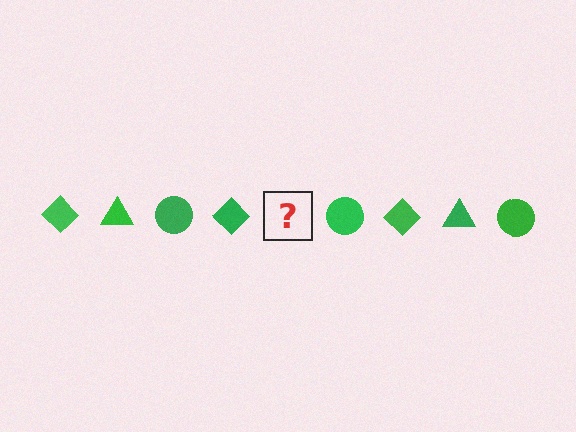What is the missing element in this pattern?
The missing element is a green triangle.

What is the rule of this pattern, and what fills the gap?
The rule is that the pattern cycles through diamond, triangle, circle shapes in green. The gap should be filled with a green triangle.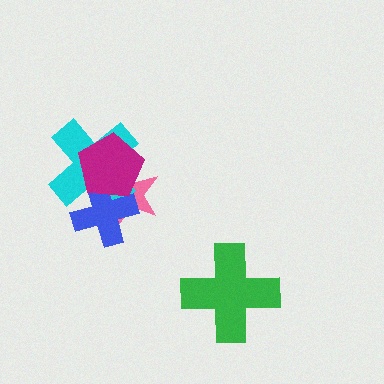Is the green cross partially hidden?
No, no other shape covers it.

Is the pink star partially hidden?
Yes, it is partially covered by another shape.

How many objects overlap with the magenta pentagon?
3 objects overlap with the magenta pentagon.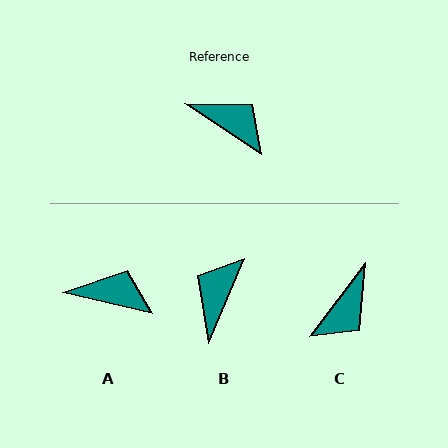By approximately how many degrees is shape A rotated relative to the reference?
Approximately 20 degrees counter-clockwise.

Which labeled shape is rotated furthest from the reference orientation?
B, about 100 degrees away.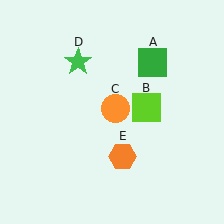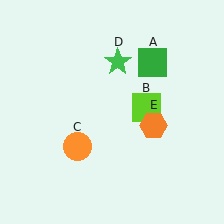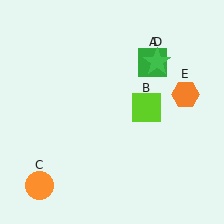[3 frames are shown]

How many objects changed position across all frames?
3 objects changed position: orange circle (object C), green star (object D), orange hexagon (object E).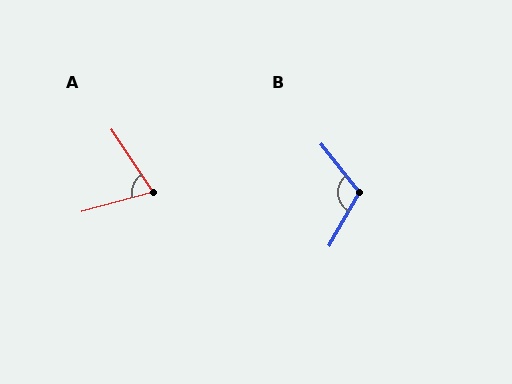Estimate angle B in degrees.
Approximately 113 degrees.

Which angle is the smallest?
A, at approximately 72 degrees.